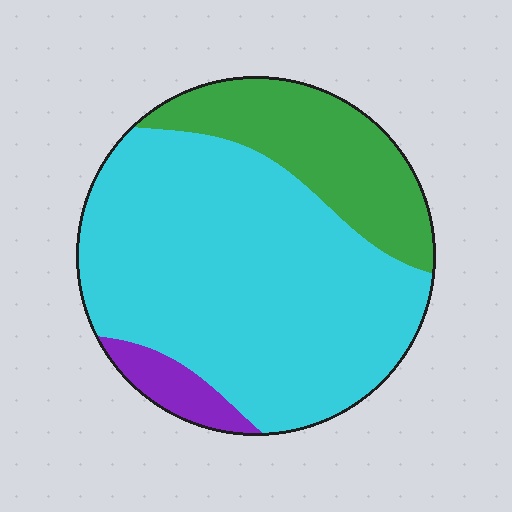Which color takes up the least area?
Purple, at roughly 5%.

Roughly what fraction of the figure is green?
Green takes up about one quarter (1/4) of the figure.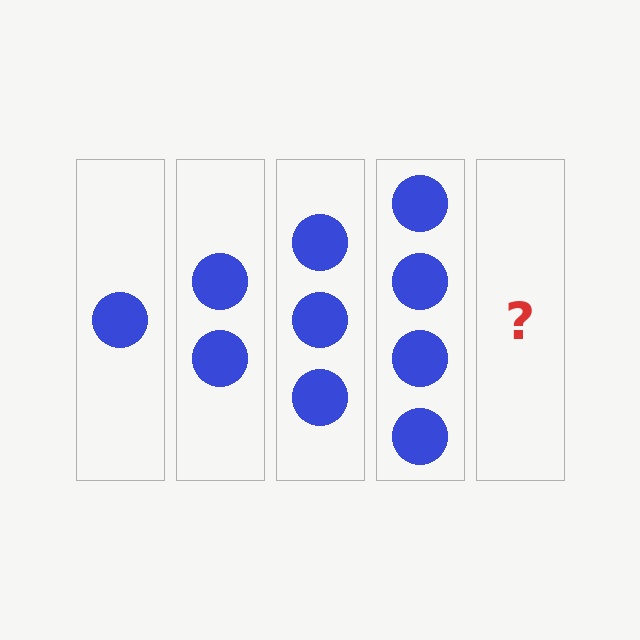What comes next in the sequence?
The next element should be 5 circles.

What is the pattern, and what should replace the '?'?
The pattern is that each step adds one more circle. The '?' should be 5 circles.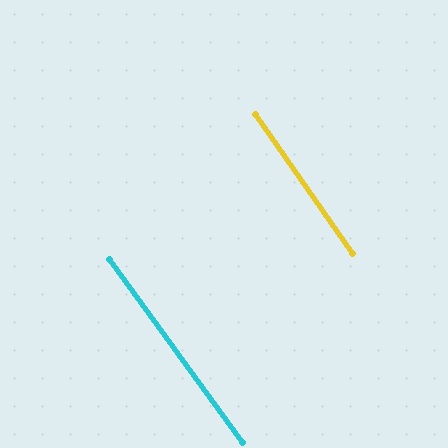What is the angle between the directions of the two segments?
Approximately 1 degree.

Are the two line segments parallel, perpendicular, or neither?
Parallel — their directions differ by only 1.1°.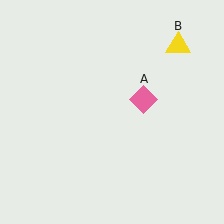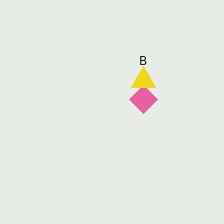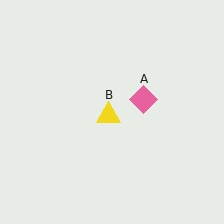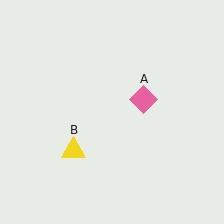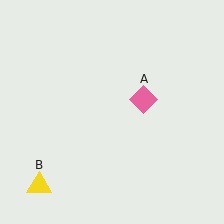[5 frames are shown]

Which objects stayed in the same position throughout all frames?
Pink diamond (object A) remained stationary.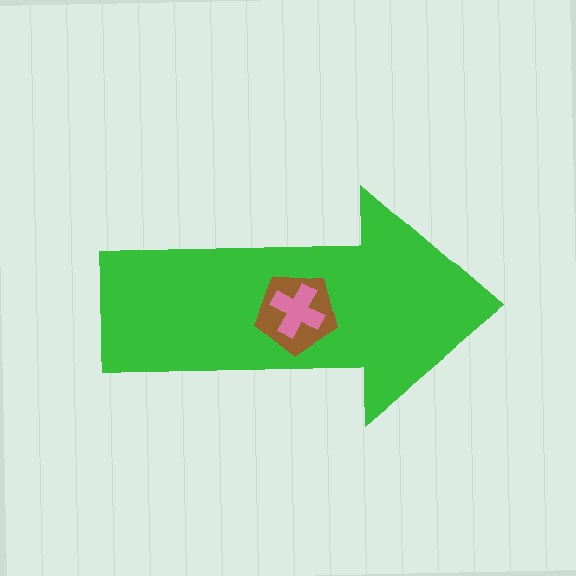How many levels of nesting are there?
3.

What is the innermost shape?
The pink cross.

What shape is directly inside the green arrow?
The brown pentagon.